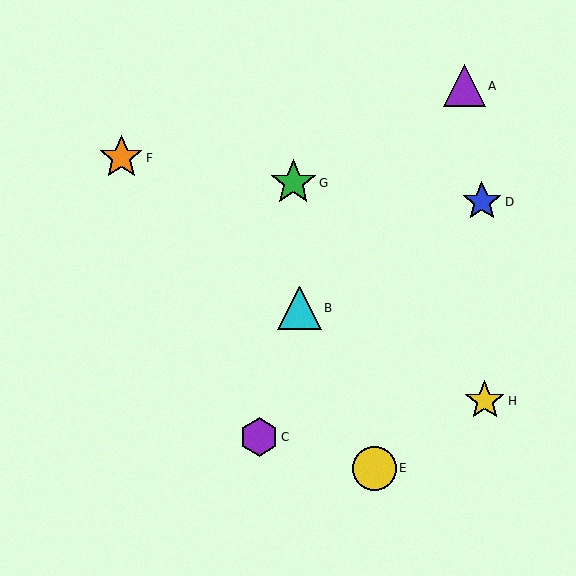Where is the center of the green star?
The center of the green star is at (293, 183).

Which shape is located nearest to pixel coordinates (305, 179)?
The green star (labeled G) at (293, 183) is nearest to that location.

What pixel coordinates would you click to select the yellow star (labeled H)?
Click at (485, 401) to select the yellow star H.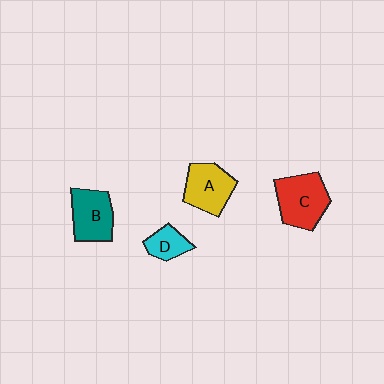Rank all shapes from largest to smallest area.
From largest to smallest: C (red), B (teal), A (yellow), D (cyan).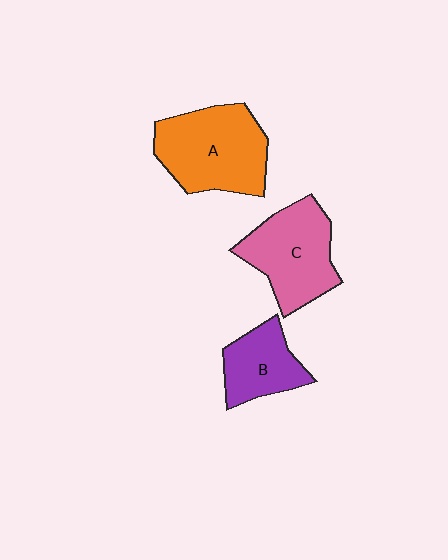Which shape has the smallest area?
Shape B (purple).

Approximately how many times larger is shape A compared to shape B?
Approximately 1.7 times.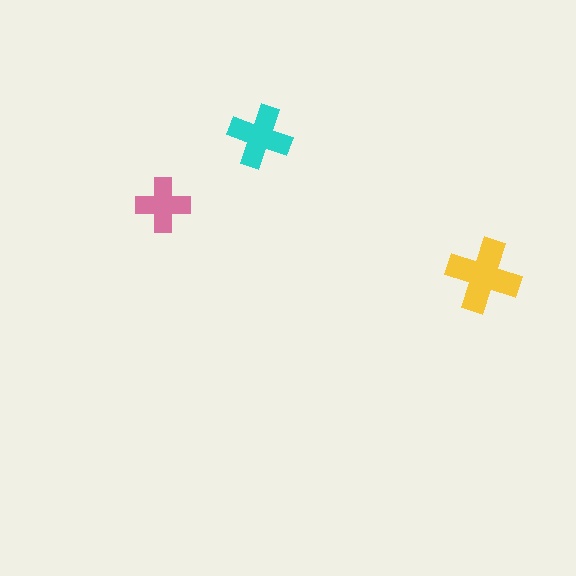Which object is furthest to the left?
The pink cross is leftmost.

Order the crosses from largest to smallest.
the yellow one, the cyan one, the pink one.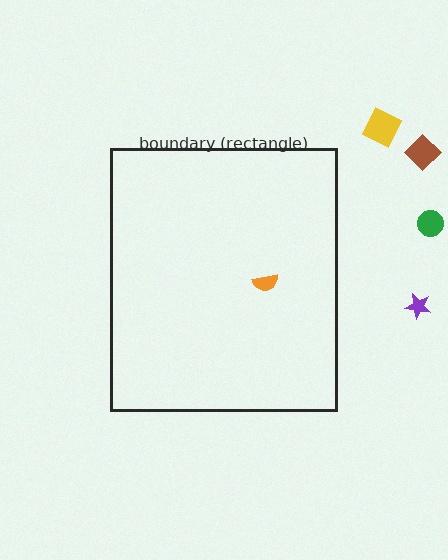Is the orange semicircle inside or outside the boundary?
Inside.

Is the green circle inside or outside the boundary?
Outside.